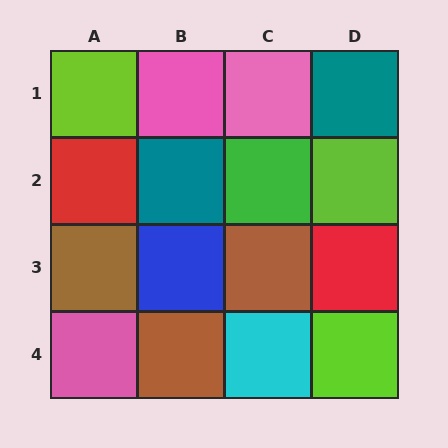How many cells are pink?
3 cells are pink.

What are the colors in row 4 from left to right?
Pink, brown, cyan, lime.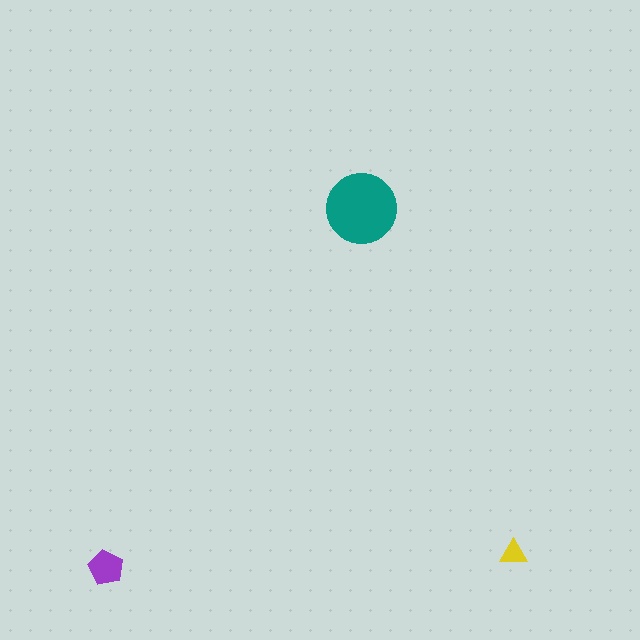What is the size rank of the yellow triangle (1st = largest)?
3rd.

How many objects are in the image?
There are 3 objects in the image.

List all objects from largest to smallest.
The teal circle, the purple pentagon, the yellow triangle.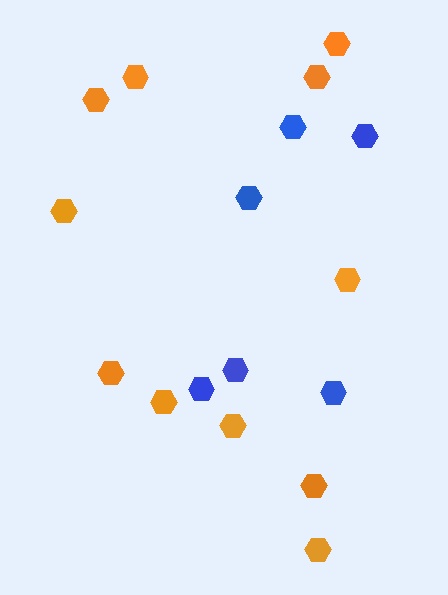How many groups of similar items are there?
There are 2 groups: one group of orange hexagons (11) and one group of blue hexagons (6).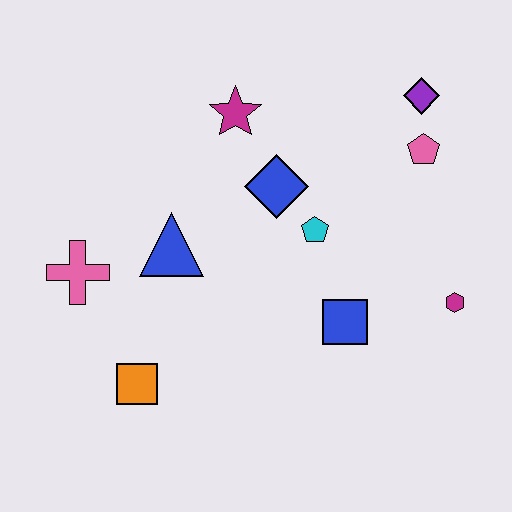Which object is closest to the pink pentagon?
The purple diamond is closest to the pink pentagon.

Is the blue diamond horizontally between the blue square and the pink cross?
Yes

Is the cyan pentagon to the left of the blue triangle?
No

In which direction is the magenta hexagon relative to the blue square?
The magenta hexagon is to the right of the blue square.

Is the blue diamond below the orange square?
No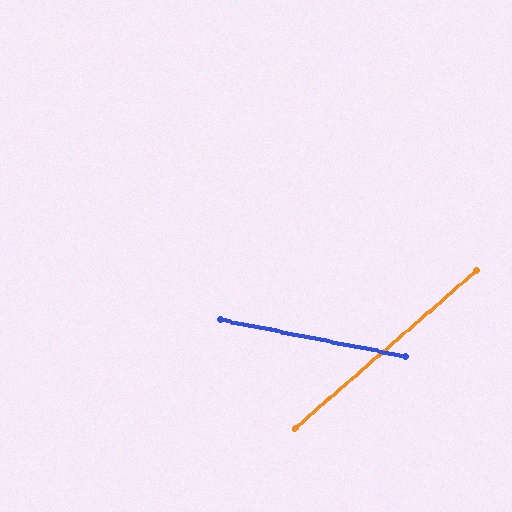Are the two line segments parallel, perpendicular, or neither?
Neither parallel nor perpendicular — they differ by about 52°.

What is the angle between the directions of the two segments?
Approximately 52 degrees.